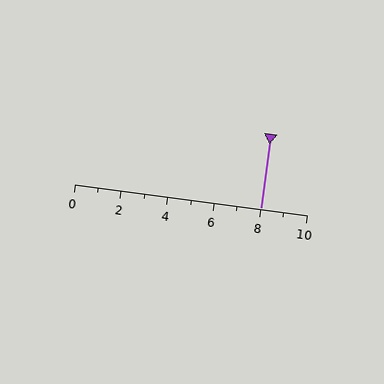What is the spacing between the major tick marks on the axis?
The major ticks are spaced 2 apart.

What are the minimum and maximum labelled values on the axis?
The axis runs from 0 to 10.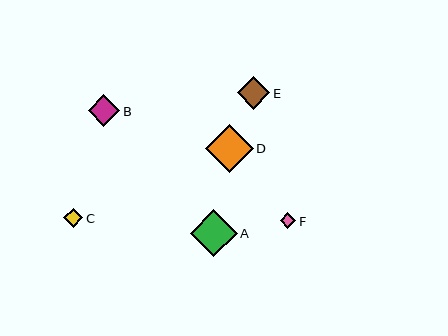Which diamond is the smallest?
Diamond F is the smallest with a size of approximately 16 pixels.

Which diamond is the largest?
Diamond D is the largest with a size of approximately 48 pixels.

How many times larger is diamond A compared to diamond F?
Diamond A is approximately 3.0 times the size of diamond F.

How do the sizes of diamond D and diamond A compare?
Diamond D and diamond A are approximately the same size.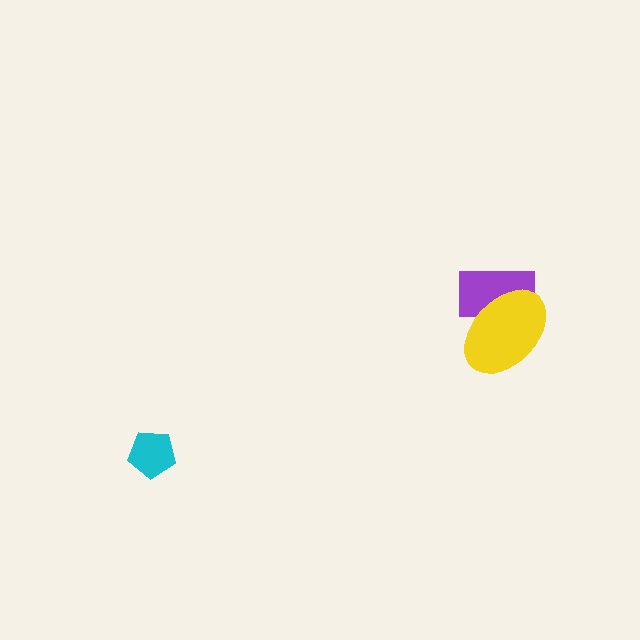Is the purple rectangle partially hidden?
Yes, it is partially covered by another shape.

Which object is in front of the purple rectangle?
The yellow ellipse is in front of the purple rectangle.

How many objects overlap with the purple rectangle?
1 object overlaps with the purple rectangle.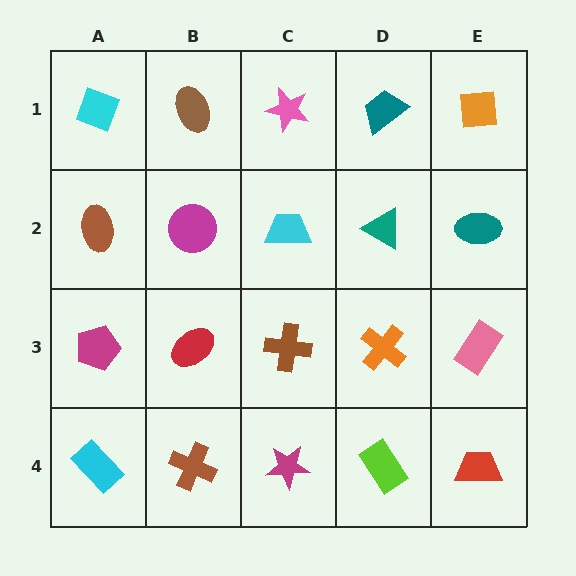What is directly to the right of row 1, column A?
A brown ellipse.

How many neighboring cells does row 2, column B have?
4.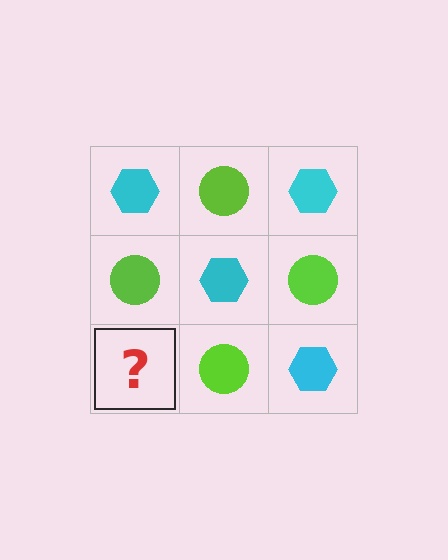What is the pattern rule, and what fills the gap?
The rule is that it alternates cyan hexagon and lime circle in a checkerboard pattern. The gap should be filled with a cyan hexagon.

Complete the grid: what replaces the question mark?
The question mark should be replaced with a cyan hexagon.